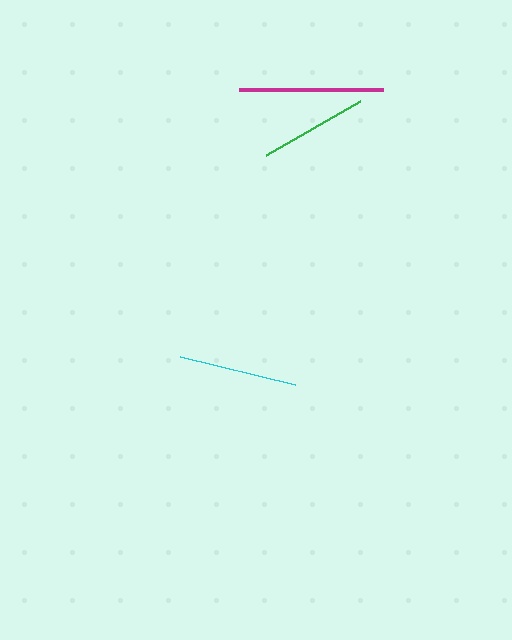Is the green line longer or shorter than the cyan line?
The cyan line is longer than the green line.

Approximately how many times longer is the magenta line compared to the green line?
The magenta line is approximately 1.3 times the length of the green line.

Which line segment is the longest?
The magenta line is the longest at approximately 143 pixels.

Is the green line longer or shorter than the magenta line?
The magenta line is longer than the green line.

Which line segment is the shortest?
The green line is the shortest at approximately 108 pixels.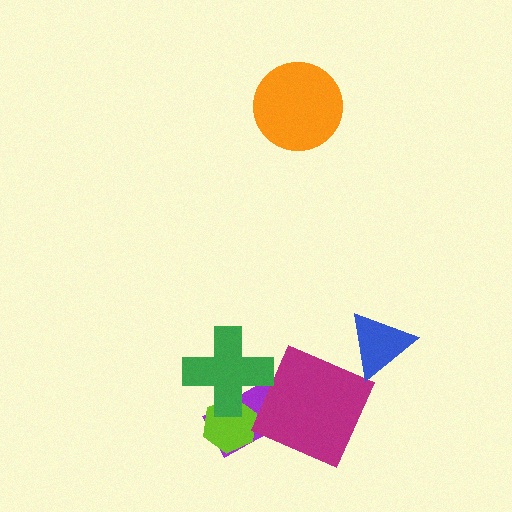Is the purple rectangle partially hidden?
Yes, it is partially covered by another shape.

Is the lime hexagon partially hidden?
Yes, it is partially covered by another shape.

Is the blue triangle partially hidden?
No, no other shape covers it.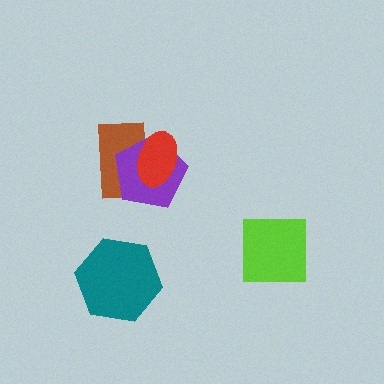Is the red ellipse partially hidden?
No, no other shape covers it.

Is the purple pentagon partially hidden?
Yes, it is partially covered by another shape.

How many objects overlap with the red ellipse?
2 objects overlap with the red ellipse.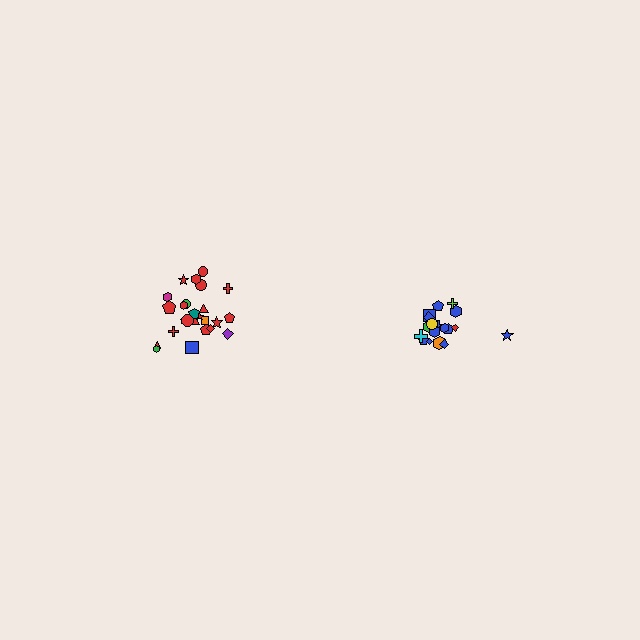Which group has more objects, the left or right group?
The left group.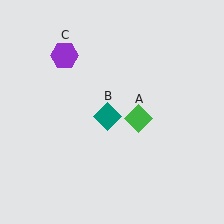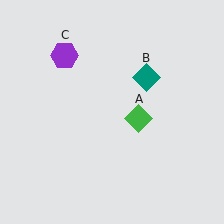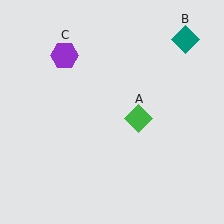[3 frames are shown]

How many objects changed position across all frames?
1 object changed position: teal diamond (object B).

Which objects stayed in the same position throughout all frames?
Green diamond (object A) and purple hexagon (object C) remained stationary.